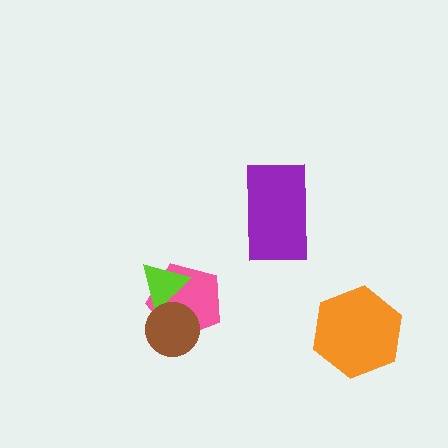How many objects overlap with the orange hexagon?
0 objects overlap with the orange hexagon.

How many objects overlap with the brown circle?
2 objects overlap with the brown circle.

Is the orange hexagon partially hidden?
No, no other shape covers it.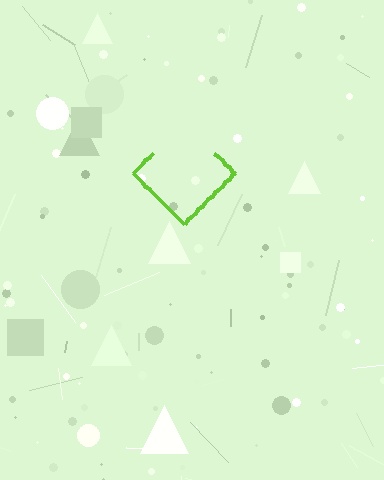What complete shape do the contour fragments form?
The contour fragments form a diamond.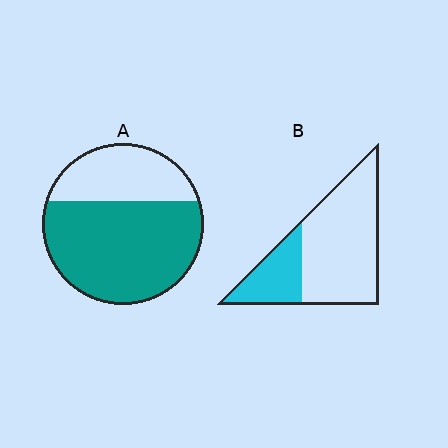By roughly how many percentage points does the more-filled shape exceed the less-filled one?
By roughly 40 percentage points (A over B).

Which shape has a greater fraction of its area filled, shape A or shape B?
Shape A.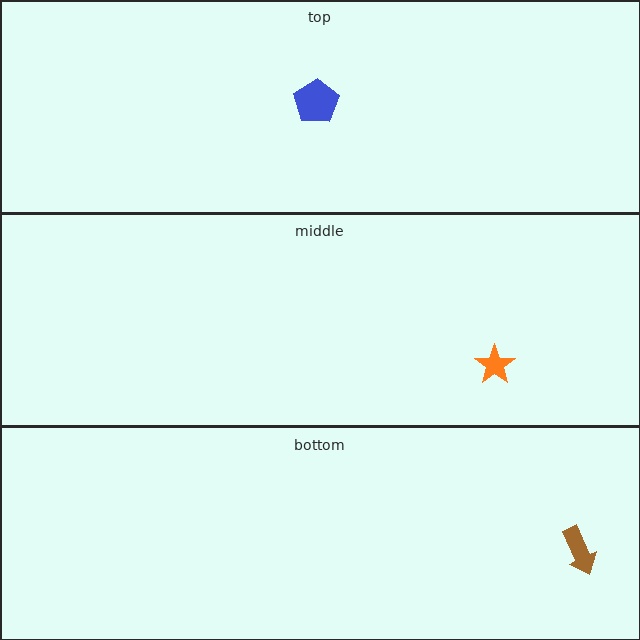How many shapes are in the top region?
1.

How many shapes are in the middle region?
1.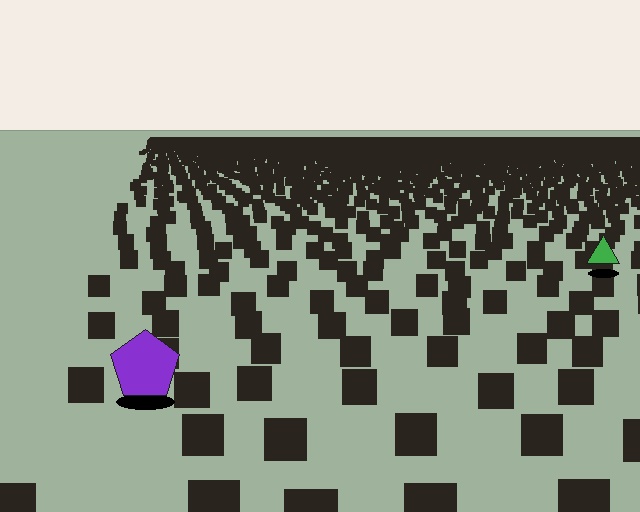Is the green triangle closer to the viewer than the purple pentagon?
No. The purple pentagon is closer — you can tell from the texture gradient: the ground texture is coarser near it.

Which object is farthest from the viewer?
The green triangle is farthest from the viewer. It appears smaller and the ground texture around it is denser.